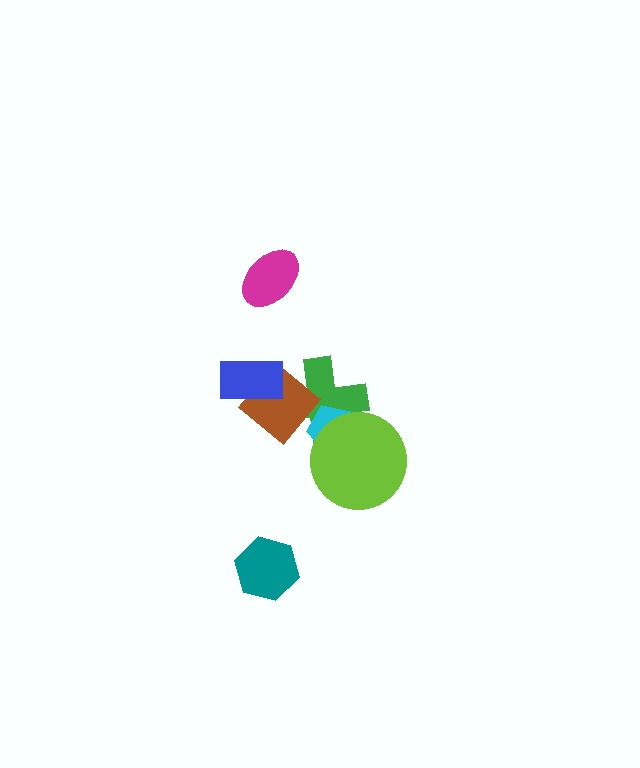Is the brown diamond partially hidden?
Yes, it is partially covered by another shape.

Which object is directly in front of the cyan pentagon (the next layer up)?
The brown diamond is directly in front of the cyan pentagon.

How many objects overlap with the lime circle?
2 objects overlap with the lime circle.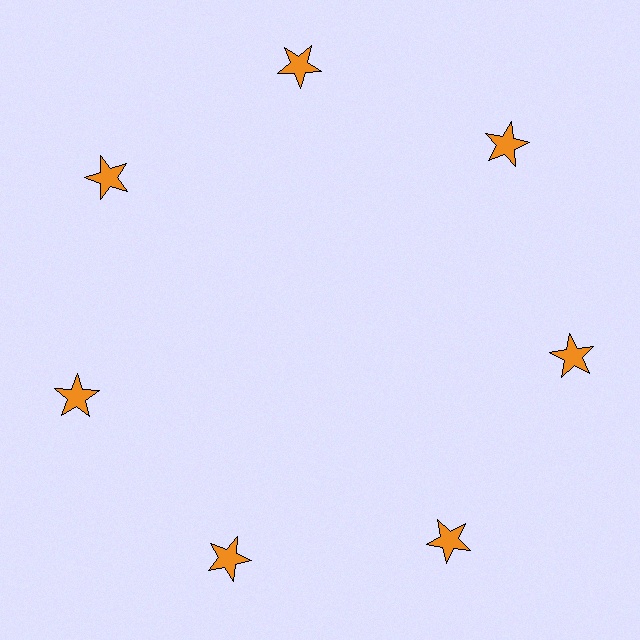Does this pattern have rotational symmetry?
Yes, this pattern has 7-fold rotational symmetry. It looks the same after rotating 51 degrees around the center.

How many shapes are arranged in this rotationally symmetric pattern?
There are 7 shapes, arranged in 7 groups of 1.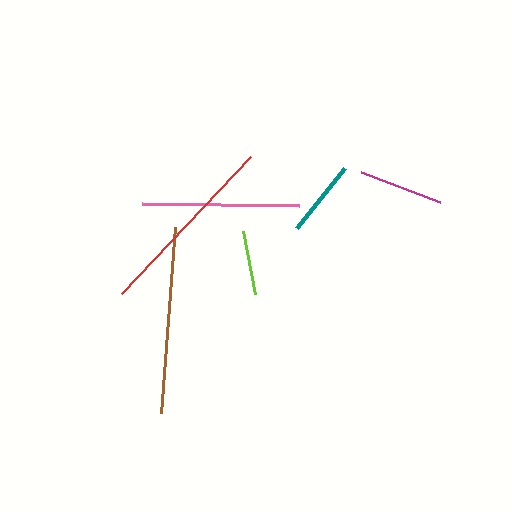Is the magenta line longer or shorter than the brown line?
The brown line is longer than the magenta line.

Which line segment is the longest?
The red line is the longest at approximately 188 pixels.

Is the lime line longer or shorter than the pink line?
The pink line is longer than the lime line.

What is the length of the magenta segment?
The magenta segment is approximately 85 pixels long.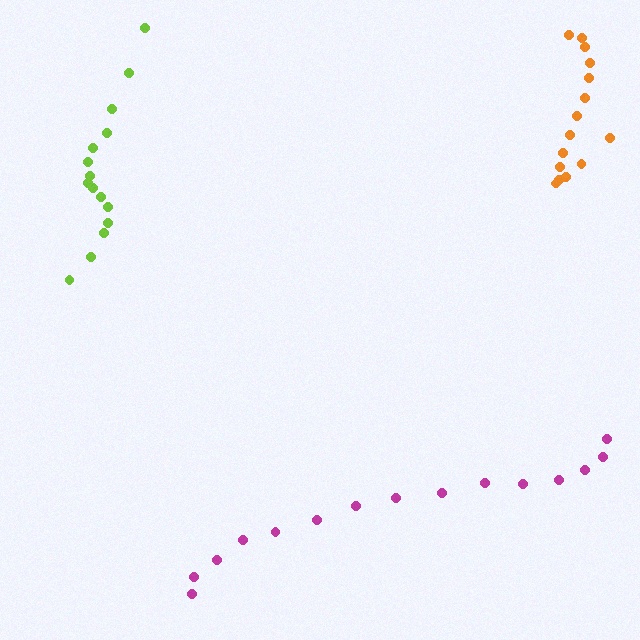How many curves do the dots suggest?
There are 3 distinct paths.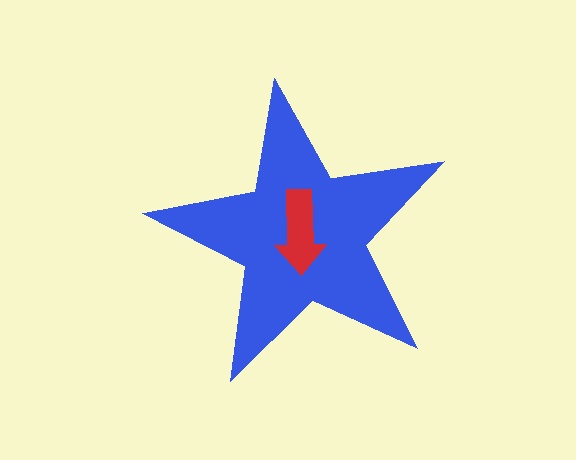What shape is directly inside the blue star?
The red arrow.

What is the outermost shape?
The blue star.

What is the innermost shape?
The red arrow.